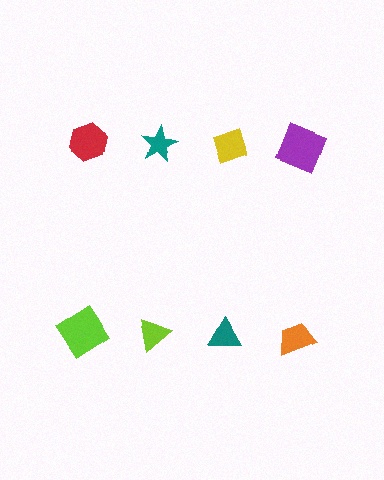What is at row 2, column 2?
A lime triangle.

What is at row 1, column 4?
A purple square.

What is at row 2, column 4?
An orange trapezoid.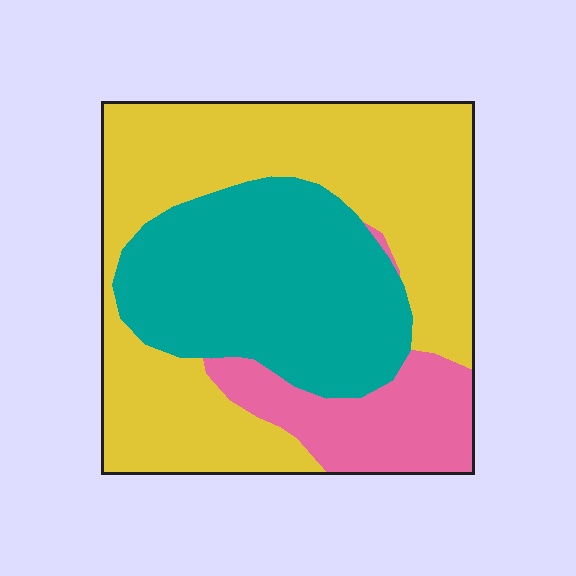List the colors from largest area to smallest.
From largest to smallest: yellow, teal, pink.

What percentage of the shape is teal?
Teal covers 34% of the shape.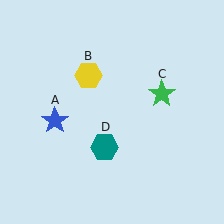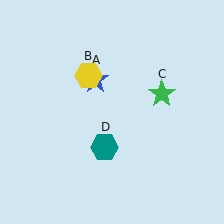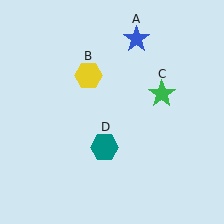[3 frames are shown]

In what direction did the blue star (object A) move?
The blue star (object A) moved up and to the right.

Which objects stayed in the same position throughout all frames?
Yellow hexagon (object B) and green star (object C) and teal hexagon (object D) remained stationary.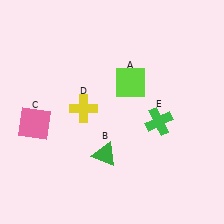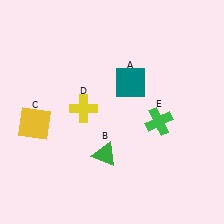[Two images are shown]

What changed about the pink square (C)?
In Image 1, C is pink. In Image 2, it changed to yellow.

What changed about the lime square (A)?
In Image 1, A is lime. In Image 2, it changed to teal.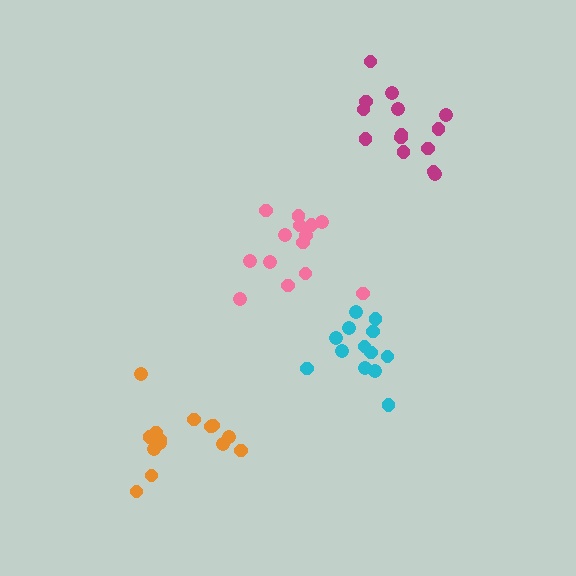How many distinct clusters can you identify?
There are 4 distinct clusters.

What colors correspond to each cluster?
The clusters are colored: pink, magenta, orange, cyan.